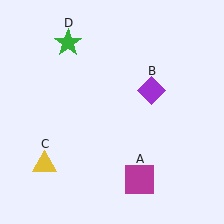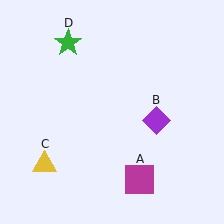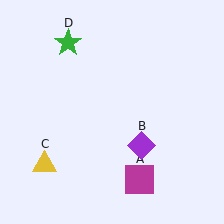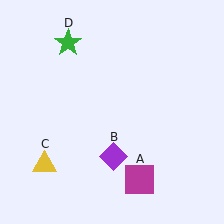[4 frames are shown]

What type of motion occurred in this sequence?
The purple diamond (object B) rotated clockwise around the center of the scene.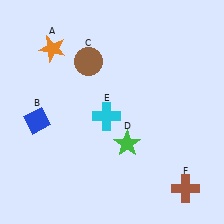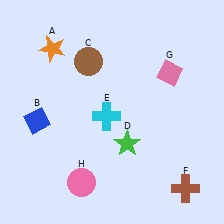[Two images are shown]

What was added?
A pink diamond (G), a pink circle (H) were added in Image 2.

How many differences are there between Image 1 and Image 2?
There are 2 differences between the two images.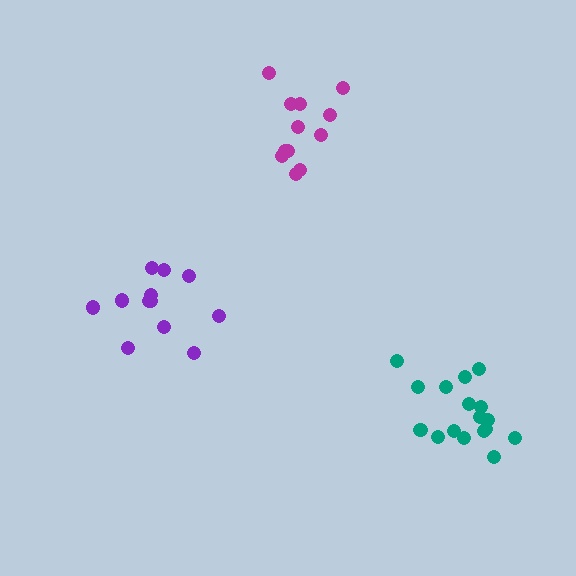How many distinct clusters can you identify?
There are 3 distinct clusters.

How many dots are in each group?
Group 1: 17 dots, Group 2: 12 dots, Group 3: 12 dots (41 total).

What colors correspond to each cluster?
The clusters are colored: teal, purple, magenta.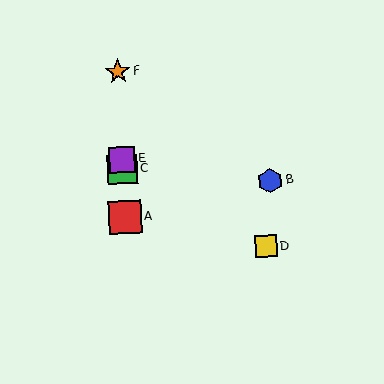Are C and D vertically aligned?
No, C is at x≈123 and D is at x≈266.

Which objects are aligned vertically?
Objects A, C, E, F are aligned vertically.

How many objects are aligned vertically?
4 objects (A, C, E, F) are aligned vertically.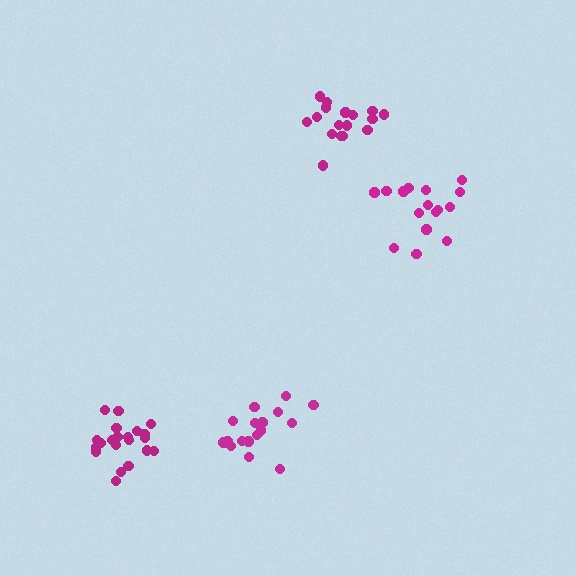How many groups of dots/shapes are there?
There are 4 groups.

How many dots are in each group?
Group 1: 17 dots, Group 2: 17 dots, Group 3: 16 dots, Group 4: 21 dots (71 total).